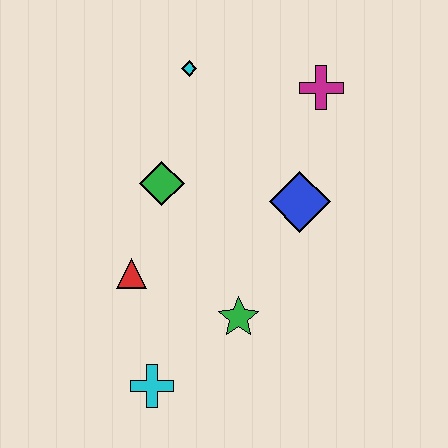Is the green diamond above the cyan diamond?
No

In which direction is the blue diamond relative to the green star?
The blue diamond is above the green star.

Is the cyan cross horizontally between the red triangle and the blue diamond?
Yes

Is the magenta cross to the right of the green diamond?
Yes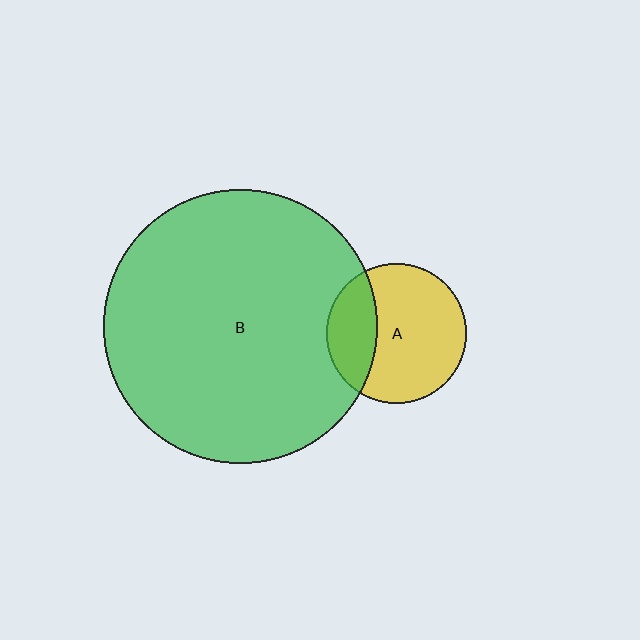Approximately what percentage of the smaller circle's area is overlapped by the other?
Approximately 30%.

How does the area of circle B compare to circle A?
Approximately 3.8 times.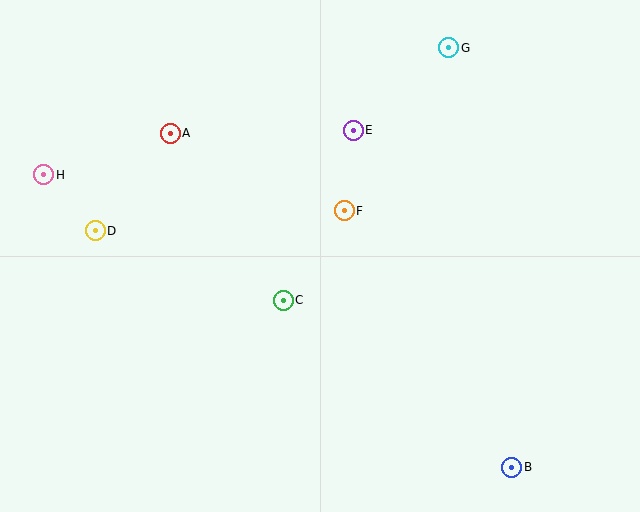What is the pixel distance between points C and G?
The distance between C and G is 302 pixels.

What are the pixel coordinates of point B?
Point B is at (512, 467).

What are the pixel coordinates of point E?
Point E is at (353, 130).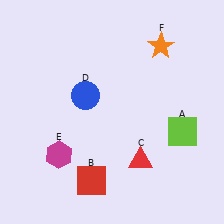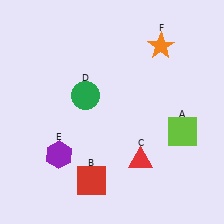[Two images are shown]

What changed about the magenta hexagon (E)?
In Image 1, E is magenta. In Image 2, it changed to purple.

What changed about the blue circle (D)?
In Image 1, D is blue. In Image 2, it changed to green.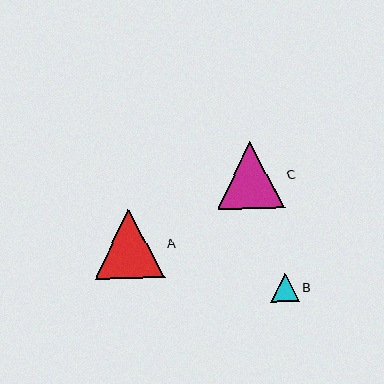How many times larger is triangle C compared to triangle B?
Triangle C is approximately 2.3 times the size of triangle B.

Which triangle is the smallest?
Triangle B is the smallest with a size of approximately 29 pixels.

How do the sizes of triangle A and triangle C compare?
Triangle A and triangle C are approximately the same size.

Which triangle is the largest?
Triangle A is the largest with a size of approximately 69 pixels.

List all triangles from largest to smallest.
From largest to smallest: A, C, B.